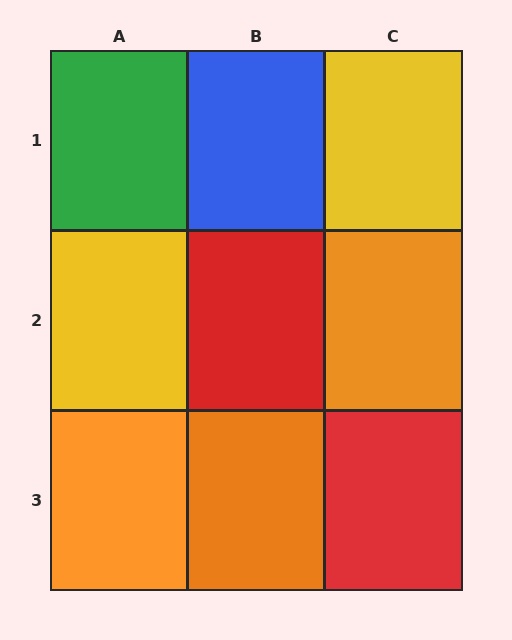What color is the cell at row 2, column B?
Red.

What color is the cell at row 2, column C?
Orange.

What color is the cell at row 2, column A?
Yellow.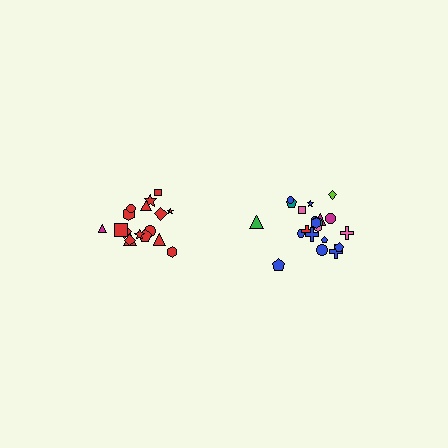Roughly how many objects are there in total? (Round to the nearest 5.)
Roughly 40 objects in total.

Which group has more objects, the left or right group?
The right group.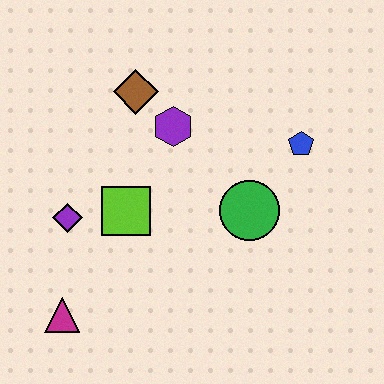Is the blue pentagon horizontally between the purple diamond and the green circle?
No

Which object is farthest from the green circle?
The magenta triangle is farthest from the green circle.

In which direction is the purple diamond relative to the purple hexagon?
The purple diamond is to the left of the purple hexagon.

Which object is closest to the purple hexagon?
The brown diamond is closest to the purple hexagon.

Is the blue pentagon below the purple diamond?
No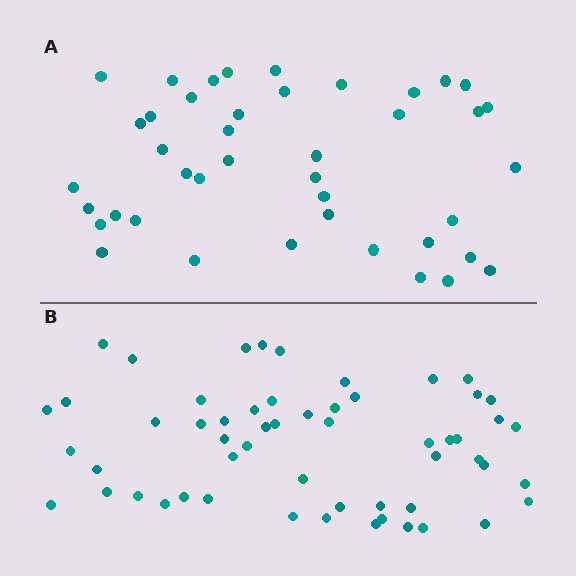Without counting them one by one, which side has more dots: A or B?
Region B (the bottom region) has more dots.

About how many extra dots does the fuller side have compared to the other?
Region B has approximately 15 more dots than region A.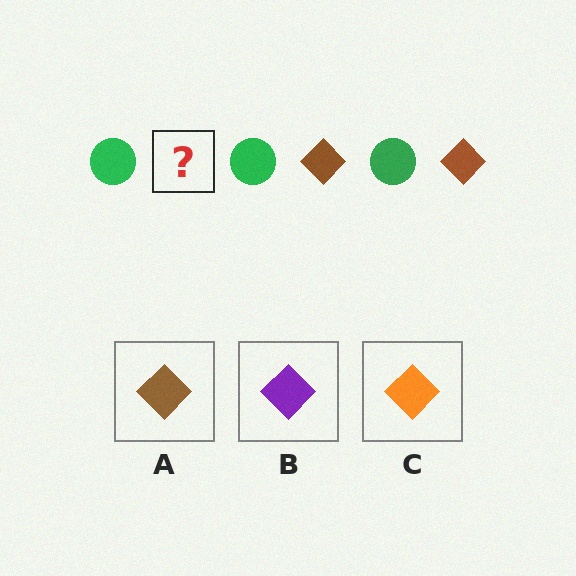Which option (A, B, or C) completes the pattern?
A.